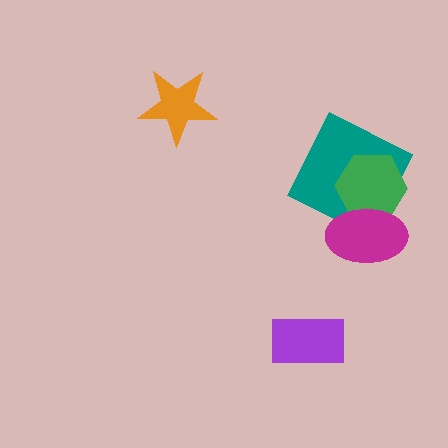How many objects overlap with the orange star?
0 objects overlap with the orange star.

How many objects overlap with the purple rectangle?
0 objects overlap with the purple rectangle.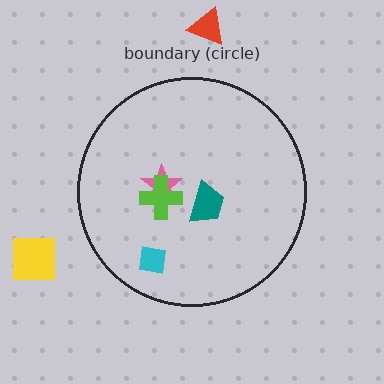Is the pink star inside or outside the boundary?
Inside.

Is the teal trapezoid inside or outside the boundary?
Inside.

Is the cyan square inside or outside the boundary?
Inside.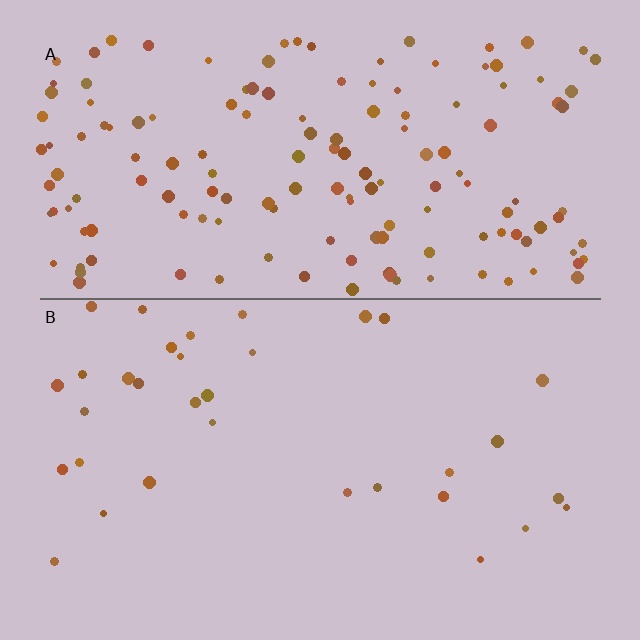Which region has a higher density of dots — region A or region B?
A (the top).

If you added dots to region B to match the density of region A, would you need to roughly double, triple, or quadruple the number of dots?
Approximately quadruple.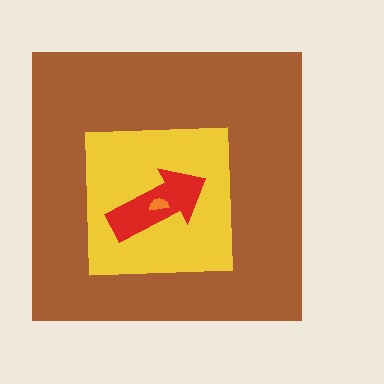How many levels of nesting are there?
4.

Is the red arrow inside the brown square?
Yes.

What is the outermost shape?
The brown square.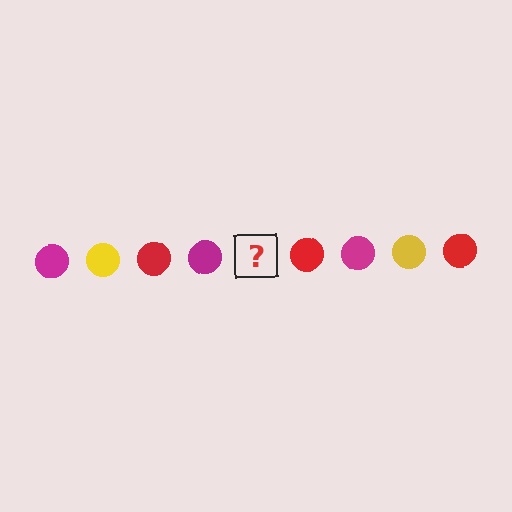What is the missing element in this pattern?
The missing element is a yellow circle.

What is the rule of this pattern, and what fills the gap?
The rule is that the pattern cycles through magenta, yellow, red circles. The gap should be filled with a yellow circle.